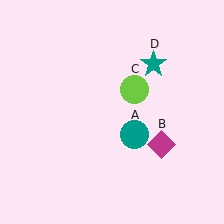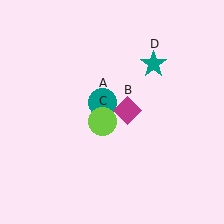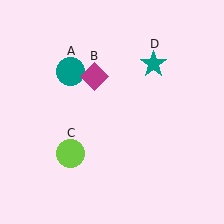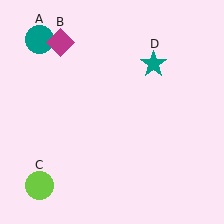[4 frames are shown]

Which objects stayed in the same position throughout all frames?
Teal star (object D) remained stationary.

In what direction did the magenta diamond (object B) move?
The magenta diamond (object B) moved up and to the left.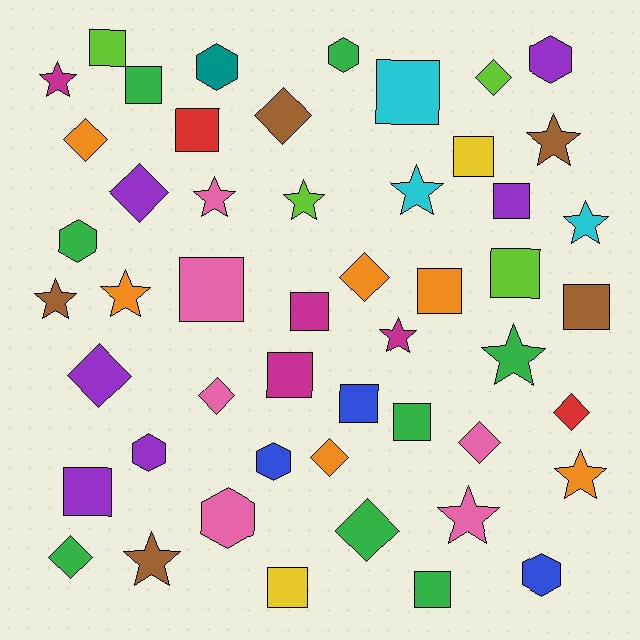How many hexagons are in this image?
There are 8 hexagons.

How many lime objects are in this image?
There are 4 lime objects.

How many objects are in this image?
There are 50 objects.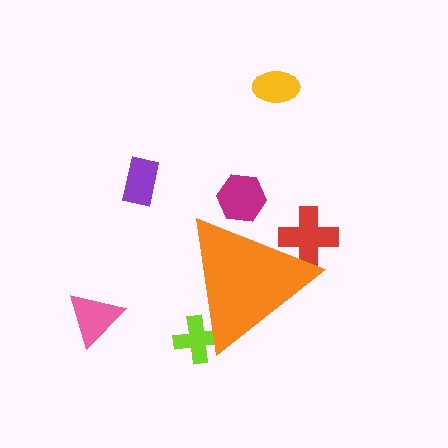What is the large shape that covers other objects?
An orange triangle.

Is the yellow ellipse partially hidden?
No, the yellow ellipse is fully visible.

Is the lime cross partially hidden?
Yes, the lime cross is partially hidden behind the orange triangle.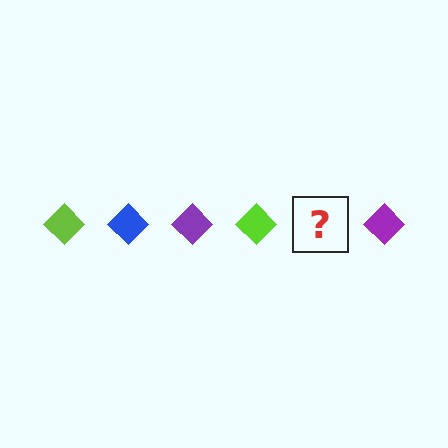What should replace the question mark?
The question mark should be replaced with a blue diamond.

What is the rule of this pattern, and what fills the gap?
The rule is that the pattern cycles through lime, blue, purple diamonds. The gap should be filled with a blue diamond.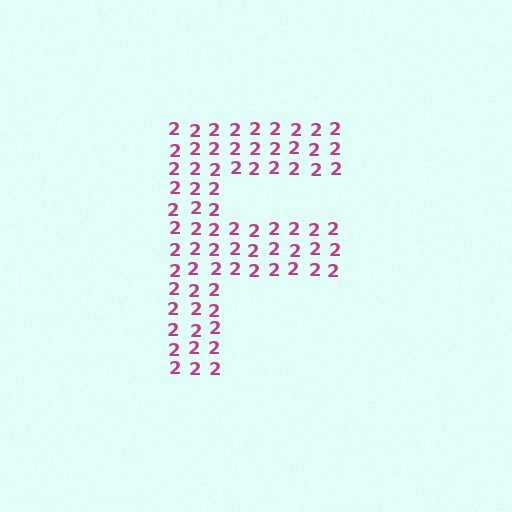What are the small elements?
The small elements are digit 2's.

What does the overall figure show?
The overall figure shows the letter F.